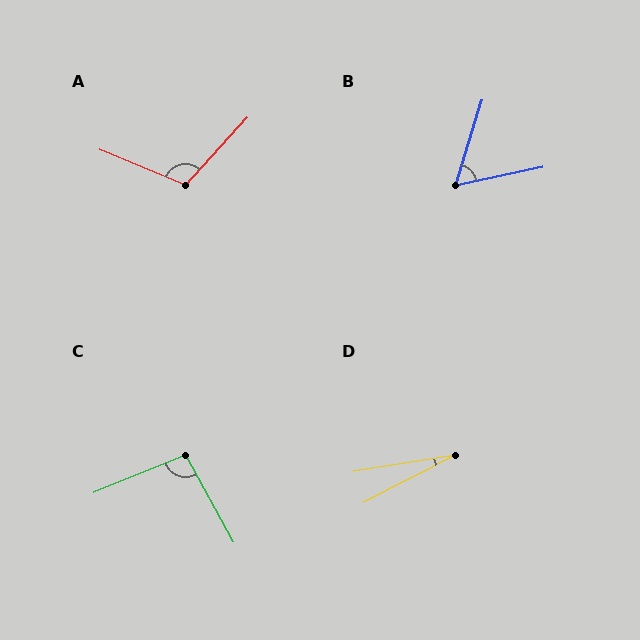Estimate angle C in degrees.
Approximately 96 degrees.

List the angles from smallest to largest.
D (18°), B (61°), C (96°), A (110°).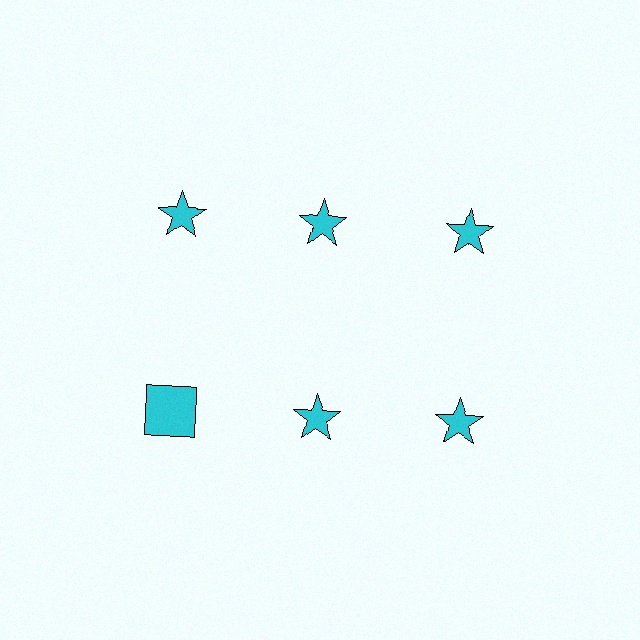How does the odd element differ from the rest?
It has a different shape: square instead of star.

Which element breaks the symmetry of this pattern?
The cyan square in the second row, leftmost column breaks the symmetry. All other shapes are cyan stars.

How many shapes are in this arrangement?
There are 6 shapes arranged in a grid pattern.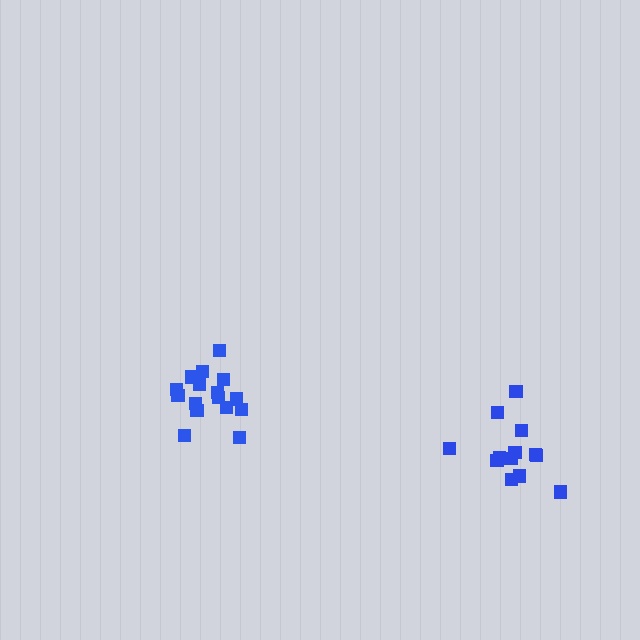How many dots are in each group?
Group 1: 16 dots, Group 2: 13 dots (29 total).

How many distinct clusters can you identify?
There are 2 distinct clusters.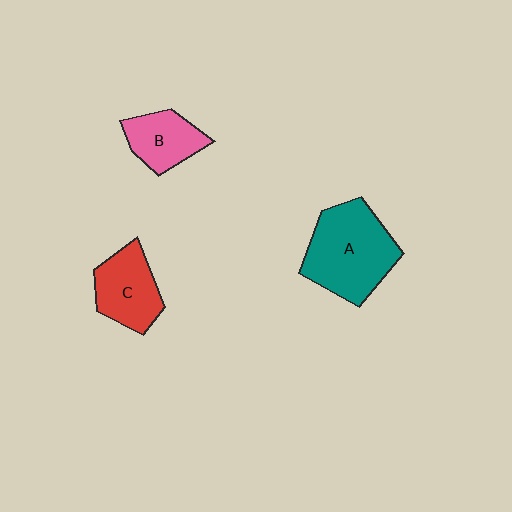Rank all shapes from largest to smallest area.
From largest to smallest: A (teal), C (red), B (pink).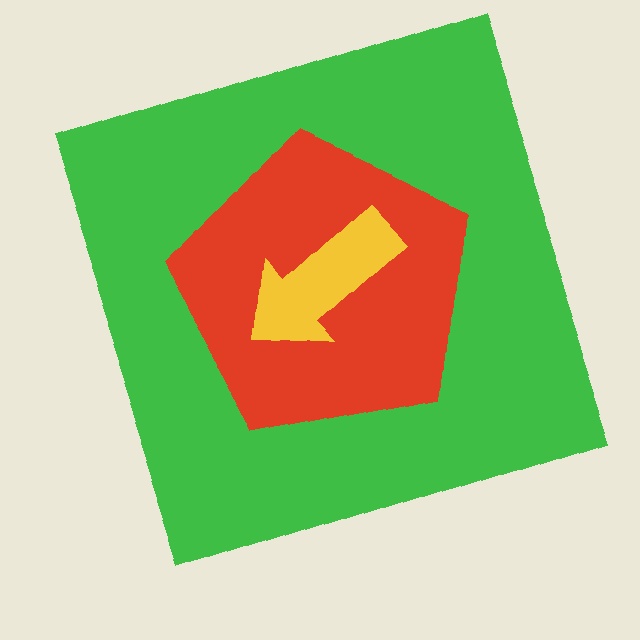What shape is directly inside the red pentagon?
The yellow arrow.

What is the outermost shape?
The green square.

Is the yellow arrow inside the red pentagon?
Yes.